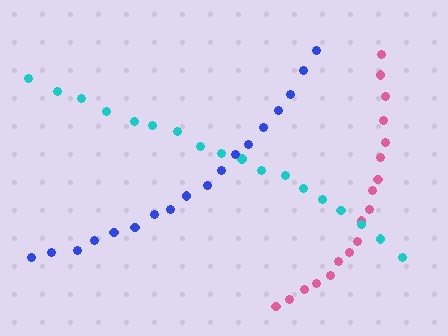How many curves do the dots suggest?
There are 3 distinct paths.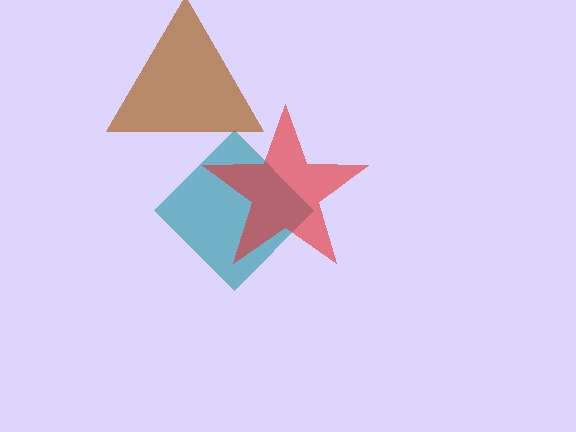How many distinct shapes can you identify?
There are 3 distinct shapes: a teal diamond, a brown triangle, a red star.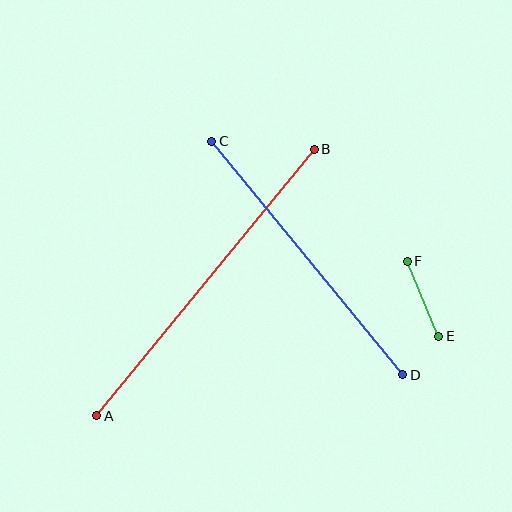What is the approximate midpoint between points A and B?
The midpoint is at approximately (206, 283) pixels.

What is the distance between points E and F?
The distance is approximately 82 pixels.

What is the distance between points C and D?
The distance is approximately 301 pixels.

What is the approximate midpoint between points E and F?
The midpoint is at approximately (423, 299) pixels.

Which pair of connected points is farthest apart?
Points A and B are farthest apart.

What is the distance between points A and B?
The distance is approximately 344 pixels.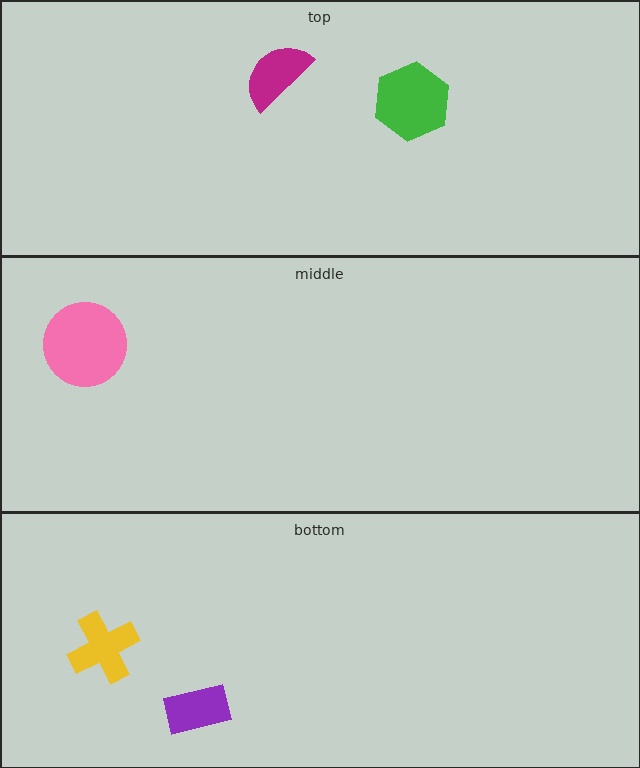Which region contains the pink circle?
The middle region.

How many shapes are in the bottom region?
2.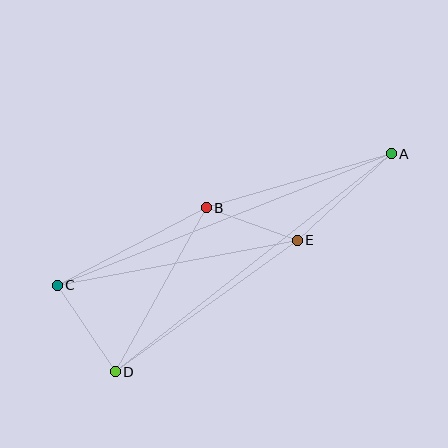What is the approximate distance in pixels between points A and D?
The distance between A and D is approximately 352 pixels.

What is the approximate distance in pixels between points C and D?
The distance between C and D is approximately 104 pixels.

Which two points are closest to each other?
Points B and E are closest to each other.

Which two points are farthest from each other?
Points A and C are farthest from each other.